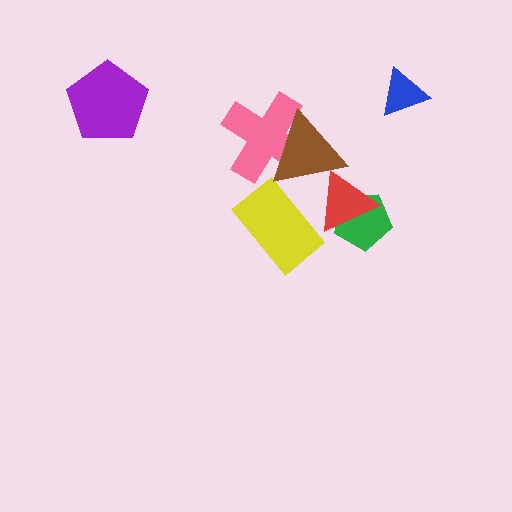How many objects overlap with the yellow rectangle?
0 objects overlap with the yellow rectangle.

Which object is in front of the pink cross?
The brown triangle is in front of the pink cross.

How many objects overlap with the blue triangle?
0 objects overlap with the blue triangle.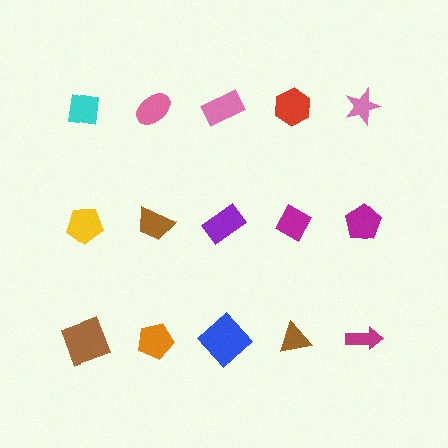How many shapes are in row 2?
5 shapes.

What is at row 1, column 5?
A pink star.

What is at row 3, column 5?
A magenta arrow.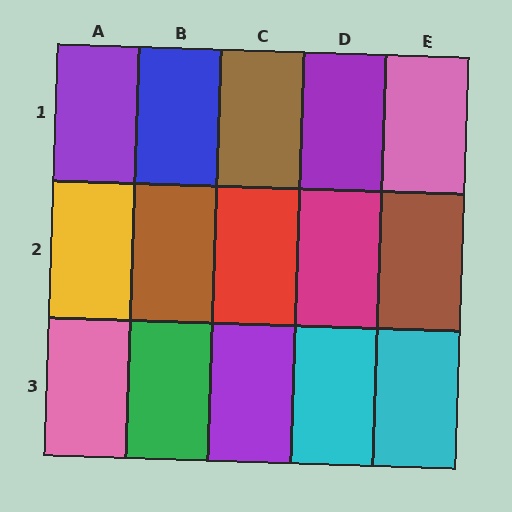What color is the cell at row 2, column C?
Red.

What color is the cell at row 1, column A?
Purple.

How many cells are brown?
3 cells are brown.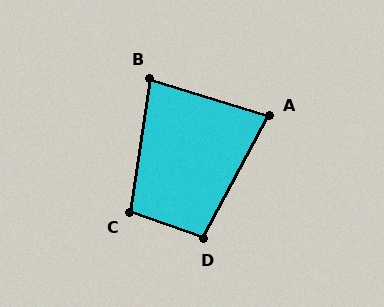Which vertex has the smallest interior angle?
A, at approximately 79 degrees.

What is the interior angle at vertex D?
Approximately 99 degrees (obtuse).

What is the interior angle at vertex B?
Approximately 81 degrees (acute).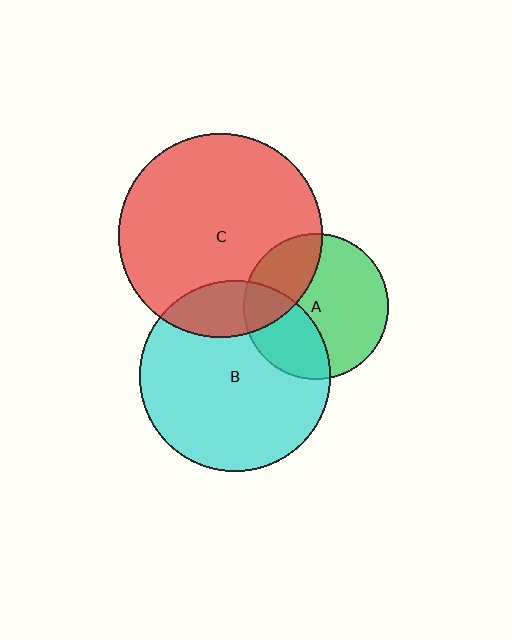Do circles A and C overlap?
Yes.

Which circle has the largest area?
Circle C (red).